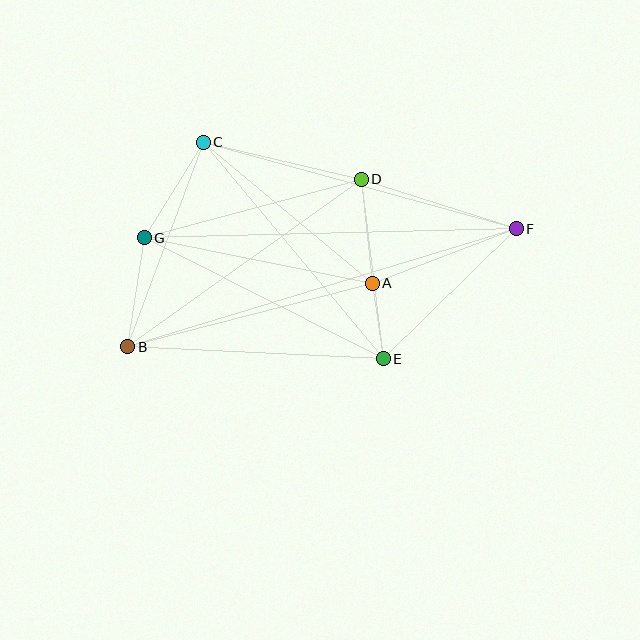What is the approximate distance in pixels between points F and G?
The distance between F and G is approximately 372 pixels.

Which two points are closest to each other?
Points A and E are closest to each other.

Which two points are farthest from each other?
Points B and F are farthest from each other.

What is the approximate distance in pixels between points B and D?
The distance between B and D is approximately 287 pixels.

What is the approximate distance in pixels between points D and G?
The distance between D and G is approximately 225 pixels.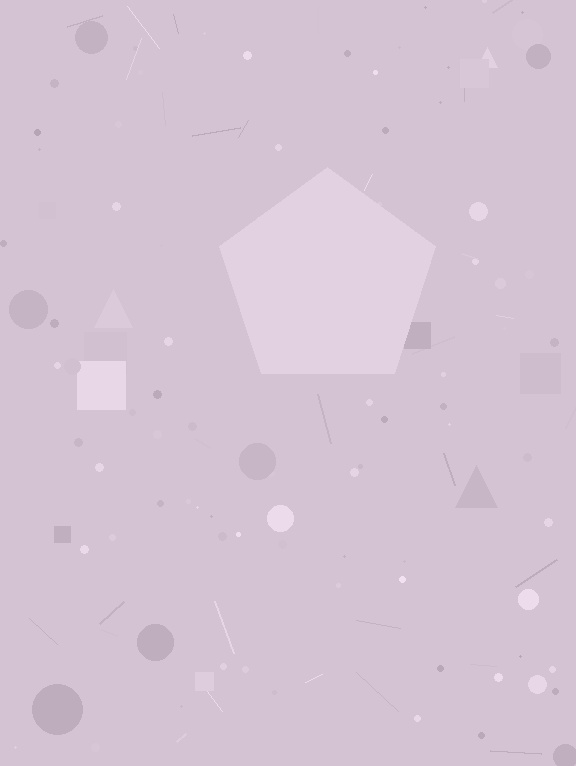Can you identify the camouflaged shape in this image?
The camouflaged shape is a pentagon.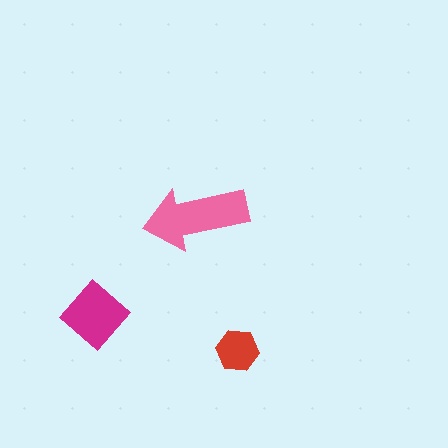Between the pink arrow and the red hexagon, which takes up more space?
The pink arrow.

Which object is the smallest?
The red hexagon.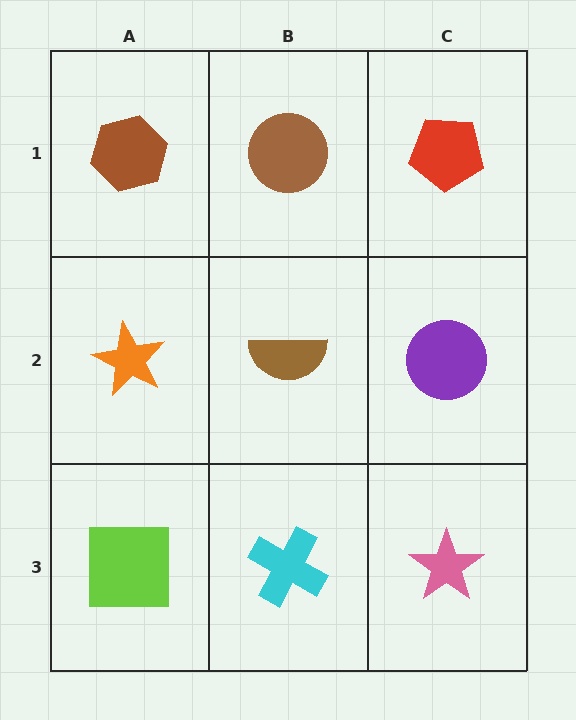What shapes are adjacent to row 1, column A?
An orange star (row 2, column A), a brown circle (row 1, column B).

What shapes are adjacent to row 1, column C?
A purple circle (row 2, column C), a brown circle (row 1, column B).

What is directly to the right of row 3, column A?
A cyan cross.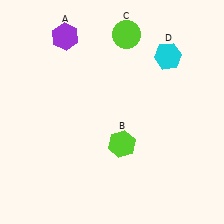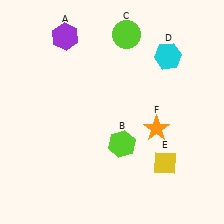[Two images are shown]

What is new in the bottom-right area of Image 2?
An orange star (F) was added in the bottom-right area of Image 2.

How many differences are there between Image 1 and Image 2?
There are 2 differences between the two images.